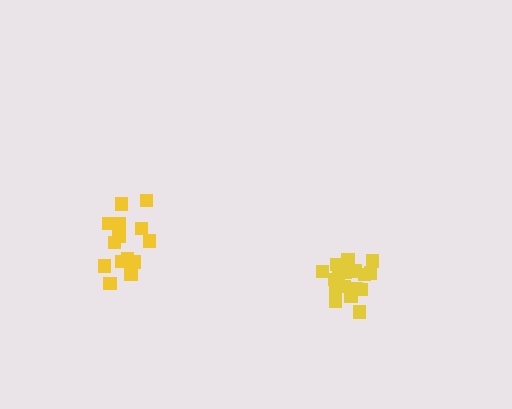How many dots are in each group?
Group 1: 15 dots, Group 2: 20 dots (35 total).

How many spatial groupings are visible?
There are 2 spatial groupings.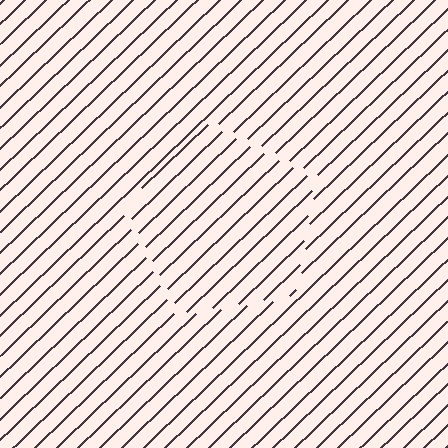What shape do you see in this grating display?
An illusory pentagon. The interior of the shape contains the same grating, shifted by half a period — the contour is defined by the phase discontinuity where line-ends from the inner and outer gratings abut.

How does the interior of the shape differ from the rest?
The interior of the shape contains the same grating, shifted by half a period — the contour is defined by the phase discontinuity where line-ends from the inner and outer gratings abut.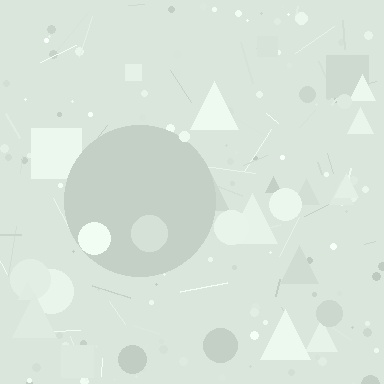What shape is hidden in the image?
A circle is hidden in the image.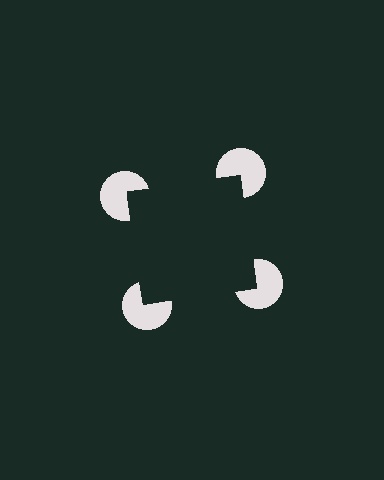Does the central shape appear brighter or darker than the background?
It typically appears slightly darker than the background, even though no actual brightness change is drawn.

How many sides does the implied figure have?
4 sides.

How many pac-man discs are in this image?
There are 4 — one at each vertex of the illusory square.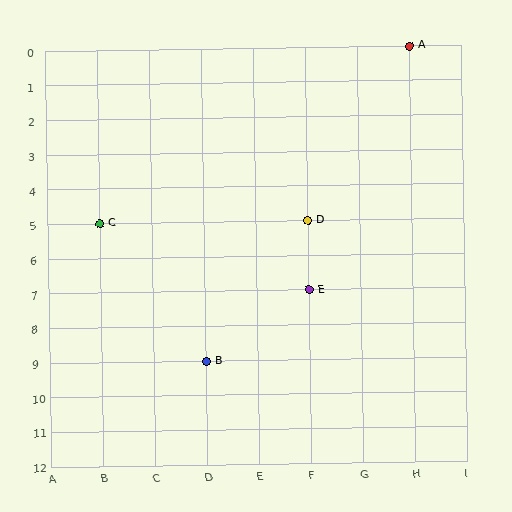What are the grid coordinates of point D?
Point D is at grid coordinates (F, 5).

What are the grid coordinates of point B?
Point B is at grid coordinates (D, 9).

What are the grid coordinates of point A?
Point A is at grid coordinates (H, 0).